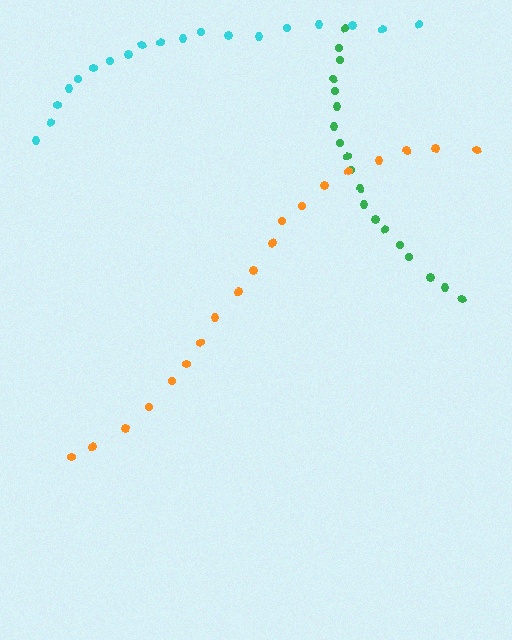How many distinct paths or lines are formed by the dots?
There are 3 distinct paths.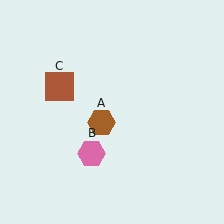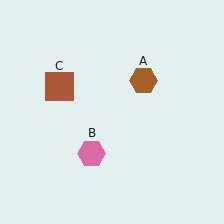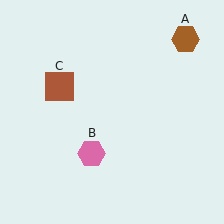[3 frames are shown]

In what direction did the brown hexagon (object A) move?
The brown hexagon (object A) moved up and to the right.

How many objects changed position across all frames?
1 object changed position: brown hexagon (object A).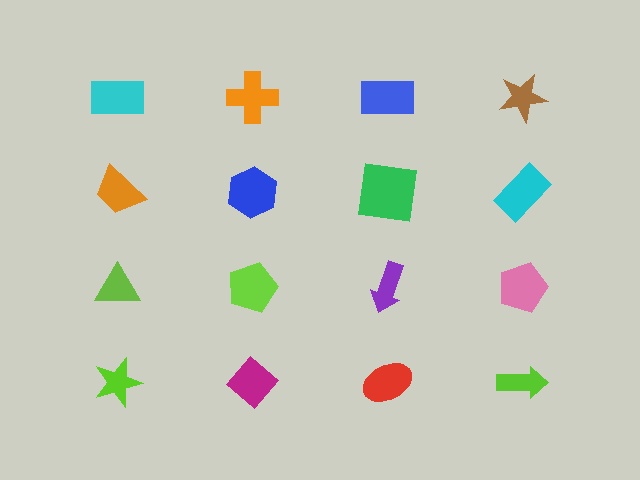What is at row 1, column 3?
A blue rectangle.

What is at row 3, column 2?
A lime pentagon.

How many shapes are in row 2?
4 shapes.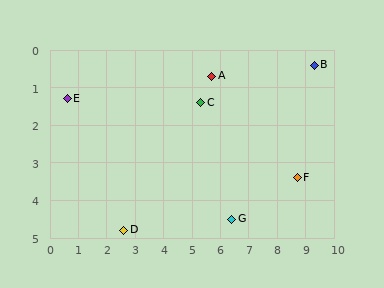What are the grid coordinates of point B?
Point B is at approximately (9.3, 0.4).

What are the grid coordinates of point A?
Point A is at approximately (5.7, 0.7).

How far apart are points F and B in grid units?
Points F and B are about 3.1 grid units apart.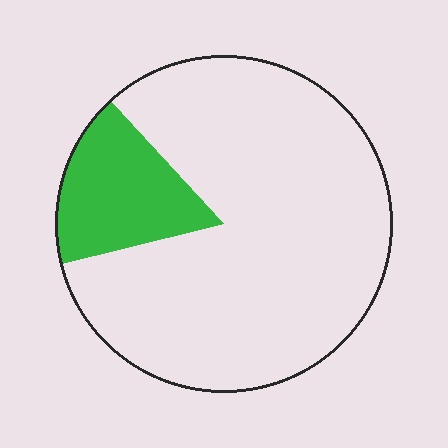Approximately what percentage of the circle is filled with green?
Approximately 15%.